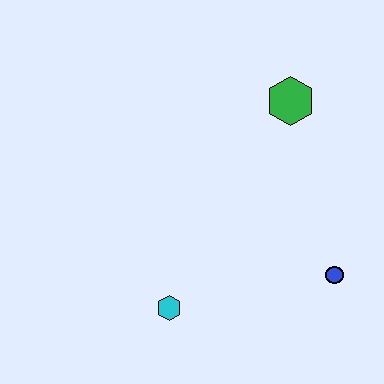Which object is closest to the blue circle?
The cyan hexagon is closest to the blue circle.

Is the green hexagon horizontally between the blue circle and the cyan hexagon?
Yes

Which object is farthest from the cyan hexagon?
The green hexagon is farthest from the cyan hexagon.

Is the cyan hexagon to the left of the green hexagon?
Yes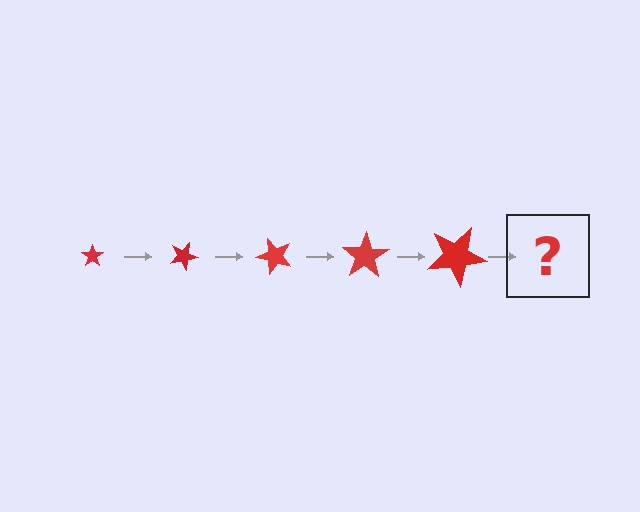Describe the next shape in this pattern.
It should be a star, larger than the previous one and rotated 125 degrees from the start.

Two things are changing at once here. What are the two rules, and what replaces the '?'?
The two rules are that the star grows larger each step and it rotates 25 degrees each step. The '?' should be a star, larger than the previous one and rotated 125 degrees from the start.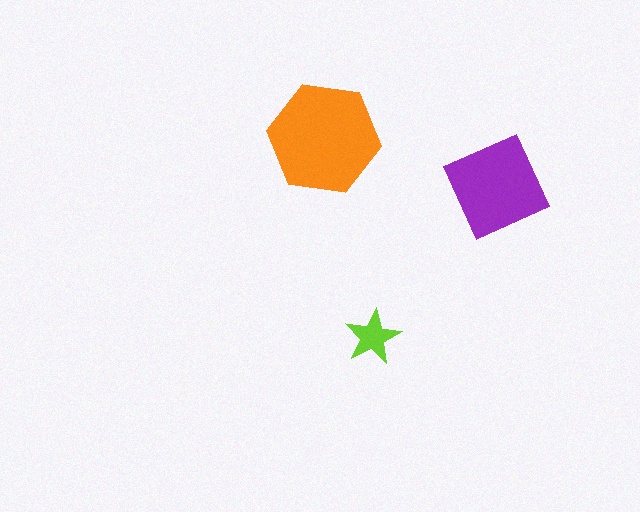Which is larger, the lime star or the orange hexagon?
The orange hexagon.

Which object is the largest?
The orange hexagon.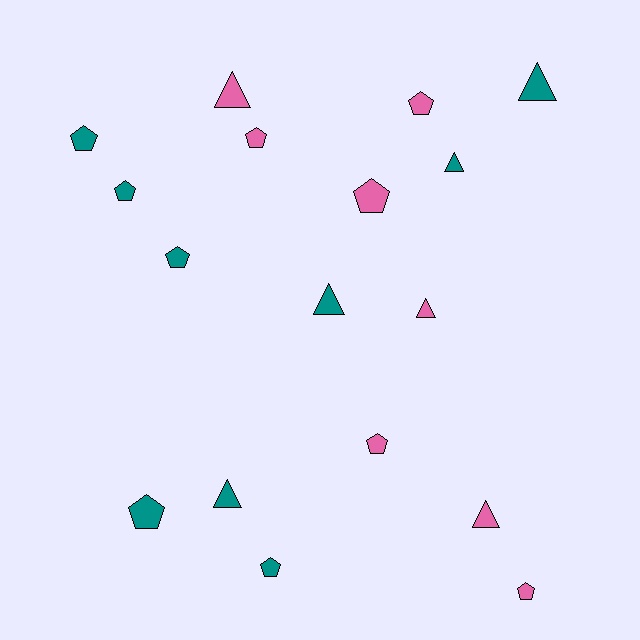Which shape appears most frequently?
Pentagon, with 10 objects.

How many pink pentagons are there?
There are 5 pink pentagons.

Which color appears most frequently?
Teal, with 9 objects.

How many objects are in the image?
There are 17 objects.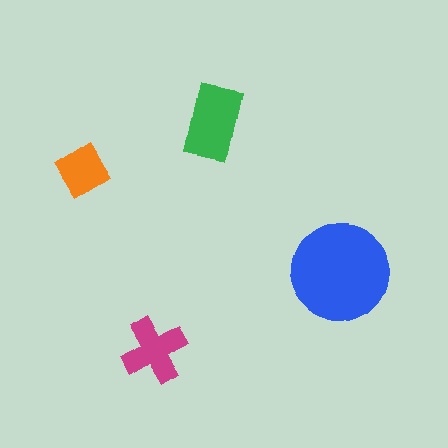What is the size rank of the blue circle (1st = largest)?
1st.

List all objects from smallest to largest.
The orange diamond, the magenta cross, the green rectangle, the blue circle.